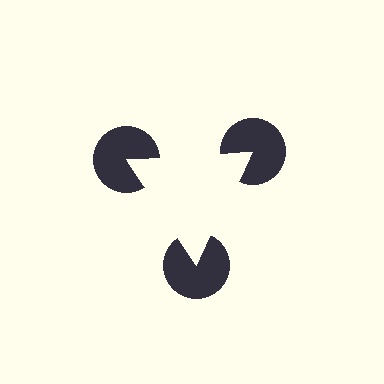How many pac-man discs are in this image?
There are 3 — one at each vertex of the illusory triangle.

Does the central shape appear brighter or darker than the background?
It typically appears slightly brighter than the background, even though no actual brightness change is drawn.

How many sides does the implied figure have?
3 sides.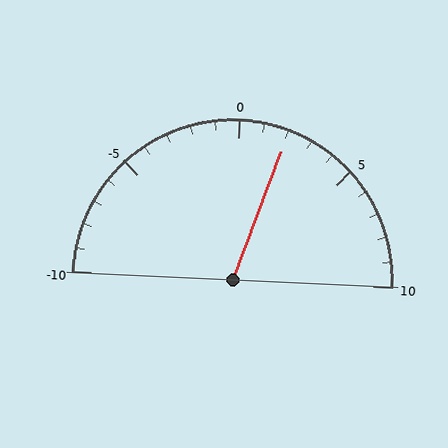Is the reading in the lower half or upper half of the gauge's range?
The reading is in the upper half of the range (-10 to 10).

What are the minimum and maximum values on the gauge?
The gauge ranges from -10 to 10.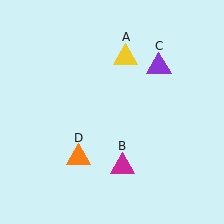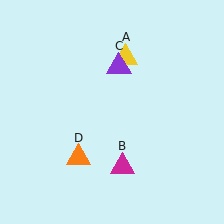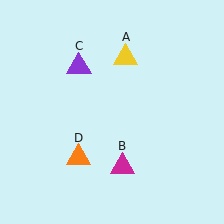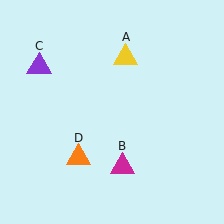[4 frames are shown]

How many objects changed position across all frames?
1 object changed position: purple triangle (object C).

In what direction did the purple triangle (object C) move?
The purple triangle (object C) moved left.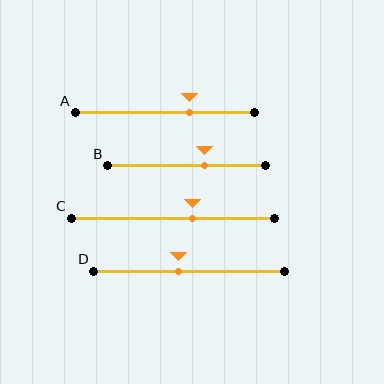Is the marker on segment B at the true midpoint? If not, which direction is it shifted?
No, the marker on segment B is shifted to the right by about 11% of the segment length.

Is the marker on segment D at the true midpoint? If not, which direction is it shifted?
No, the marker on segment D is shifted to the left by about 5% of the segment length.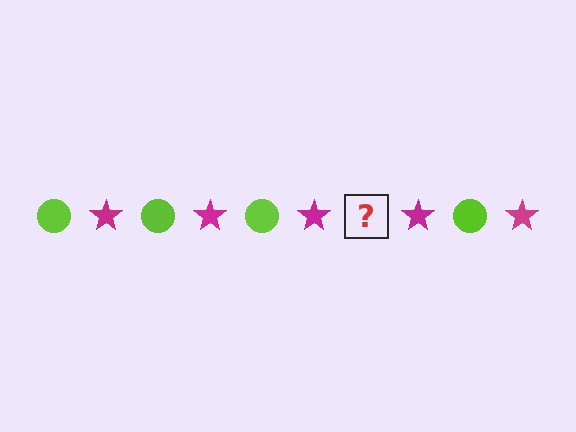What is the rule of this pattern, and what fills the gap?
The rule is that the pattern alternates between lime circle and magenta star. The gap should be filled with a lime circle.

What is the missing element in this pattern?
The missing element is a lime circle.